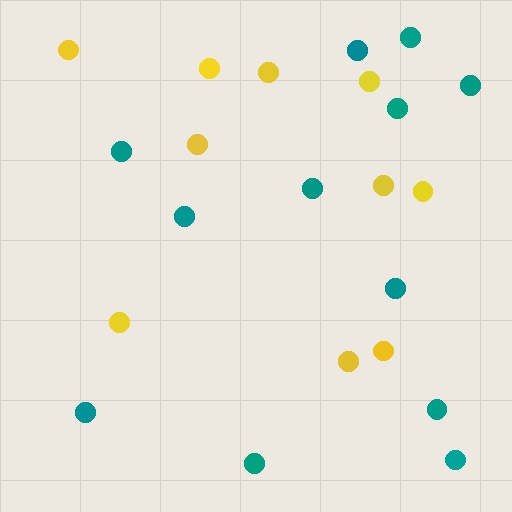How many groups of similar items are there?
There are 2 groups: one group of teal circles (12) and one group of yellow circles (10).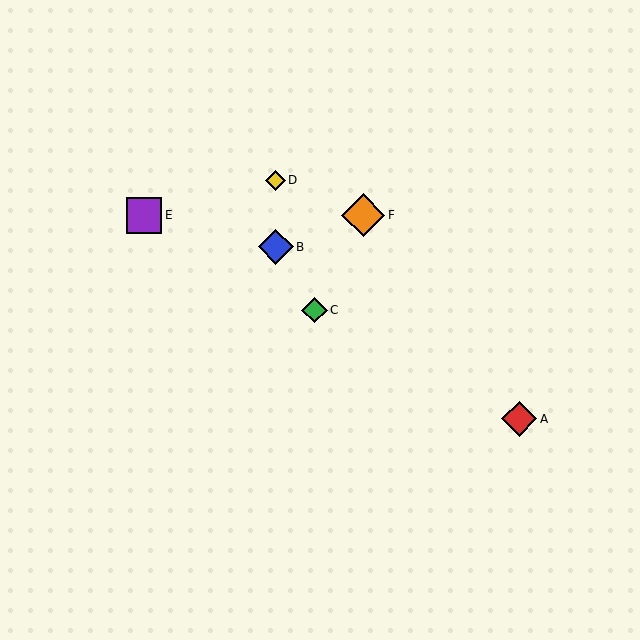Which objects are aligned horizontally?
Objects E, F are aligned horizontally.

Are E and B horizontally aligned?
No, E is at y≈215 and B is at y≈247.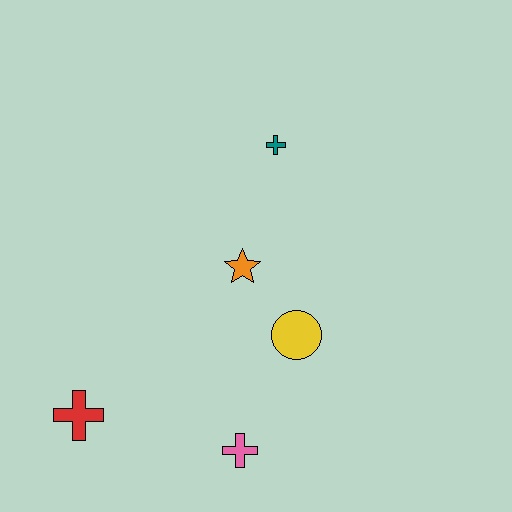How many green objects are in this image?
There are no green objects.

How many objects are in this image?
There are 5 objects.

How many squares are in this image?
There are no squares.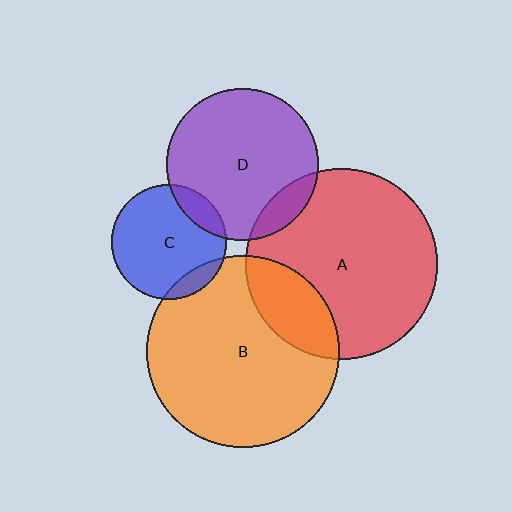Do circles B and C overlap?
Yes.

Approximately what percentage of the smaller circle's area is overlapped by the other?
Approximately 10%.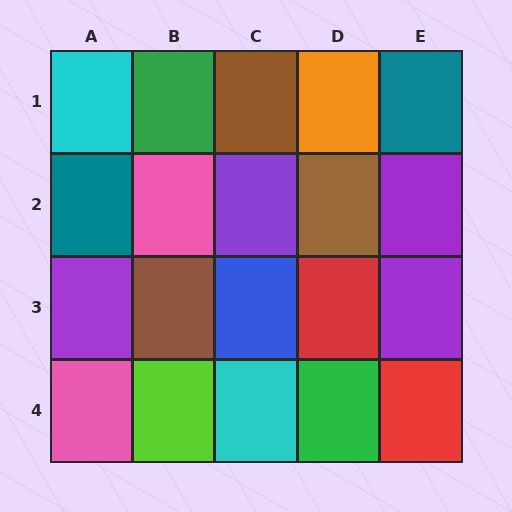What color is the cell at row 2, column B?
Pink.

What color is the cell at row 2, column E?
Purple.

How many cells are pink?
2 cells are pink.